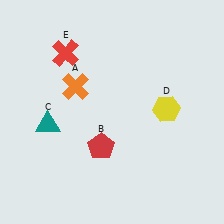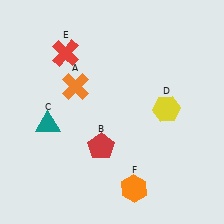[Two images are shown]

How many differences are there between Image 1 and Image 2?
There is 1 difference between the two images.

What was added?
An orange hexagon (F) was added in Image 2.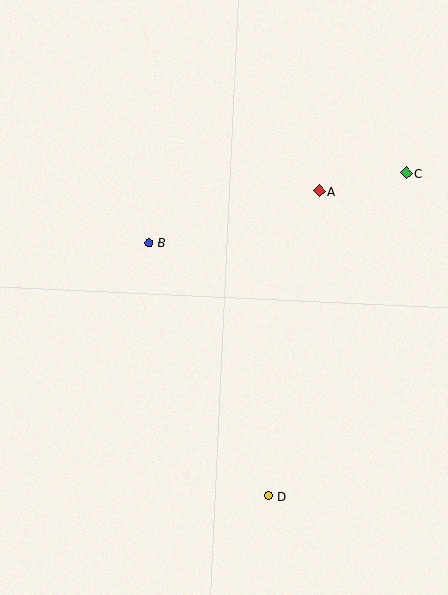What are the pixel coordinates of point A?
Point A is at (319, 191).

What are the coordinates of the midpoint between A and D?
The midpoint between A and D is at (294, 344).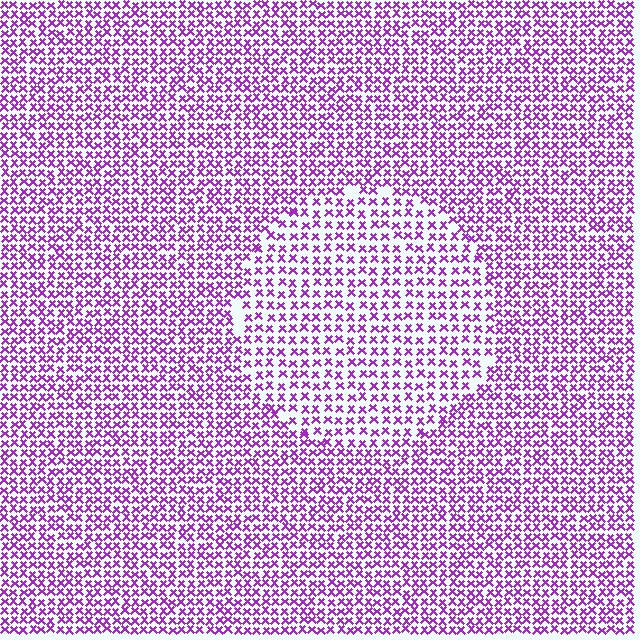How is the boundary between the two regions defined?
The boundary is defined by a change in element density (approximately 1.5x ratio). All elements are the same color, size, and shape.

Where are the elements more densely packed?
The elements are more densely packed outside the circle boundary.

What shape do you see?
I see a circle.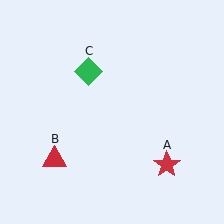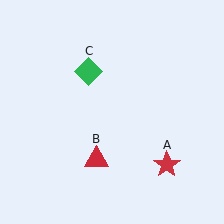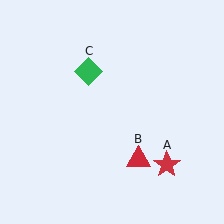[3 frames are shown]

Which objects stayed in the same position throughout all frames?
Red star (object A) and green diamond (object C) remained stationary.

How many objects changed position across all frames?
1 object changed position: red triangle (object B).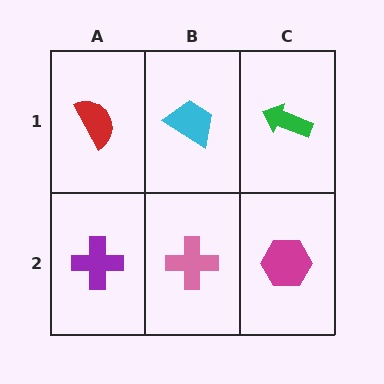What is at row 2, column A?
A purple cross.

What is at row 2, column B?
A pink cross.